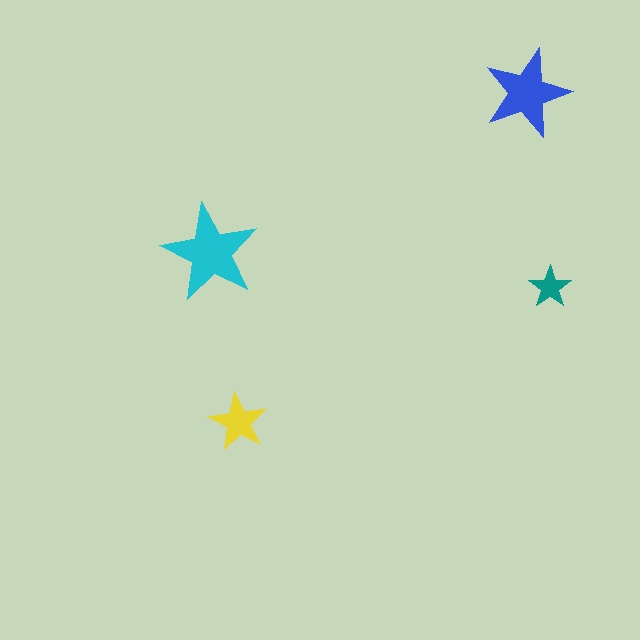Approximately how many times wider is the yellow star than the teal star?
About 1.5 times wider.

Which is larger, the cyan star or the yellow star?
The cyan one.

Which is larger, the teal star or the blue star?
The blue one.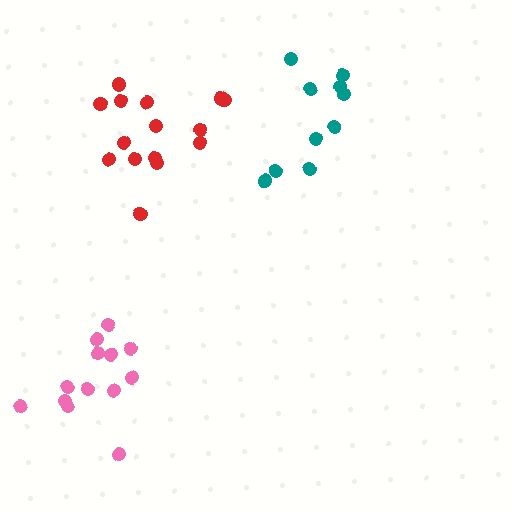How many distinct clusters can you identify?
There are 3 distinct clusters.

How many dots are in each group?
Group 1: 15 dots, Group 2: 10 dots, Group 3: 13 dots (38 total).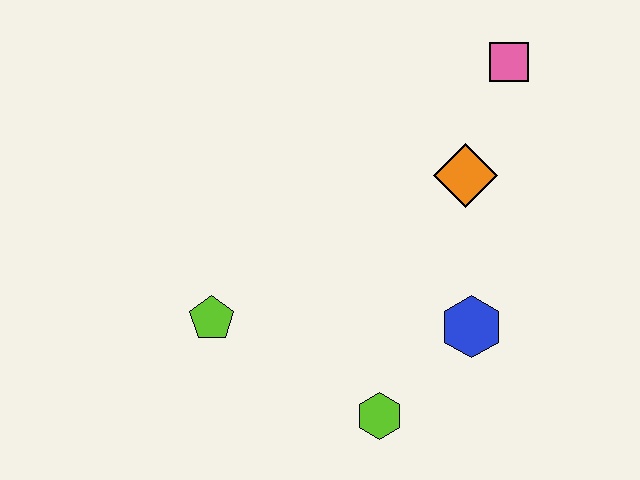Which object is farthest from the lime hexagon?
The pink square is farthest from the lime hexagon.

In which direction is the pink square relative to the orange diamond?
The pink square is above the orange diamond.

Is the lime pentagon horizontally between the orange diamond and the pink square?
No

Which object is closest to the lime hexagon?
The blue hexagon is closest to the lime hexagon.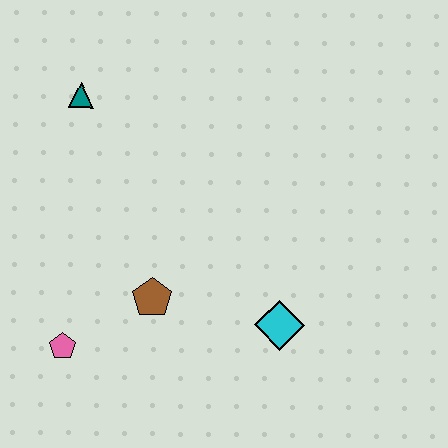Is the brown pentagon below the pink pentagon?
No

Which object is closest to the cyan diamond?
The brown pentagon is closest to the cyan diamond.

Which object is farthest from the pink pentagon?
The teal triangle is farthest from the pink pentagon.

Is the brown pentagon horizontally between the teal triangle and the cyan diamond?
Yes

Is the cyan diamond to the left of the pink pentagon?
No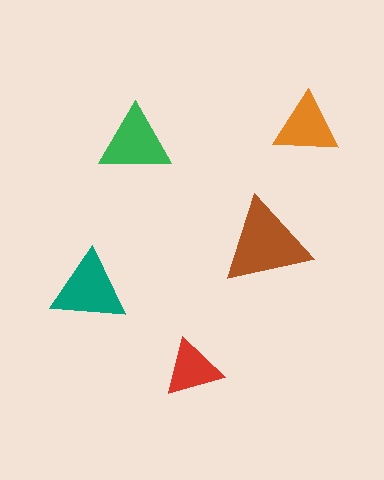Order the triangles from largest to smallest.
the brown one, the teal one, the green one, the orange one, the red one.